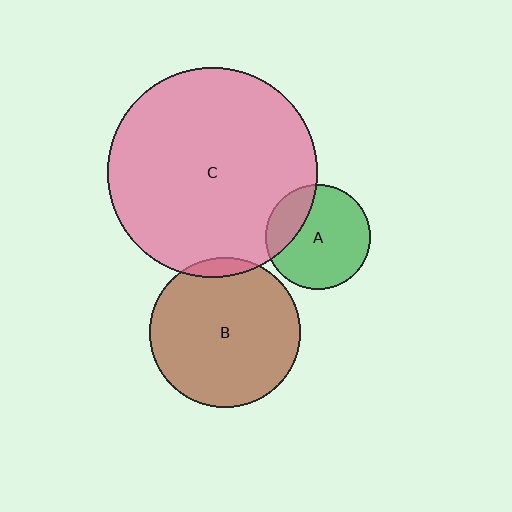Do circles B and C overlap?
Yes.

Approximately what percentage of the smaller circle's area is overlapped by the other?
Approximately 5%.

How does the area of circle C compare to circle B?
Approximately 1.9 times.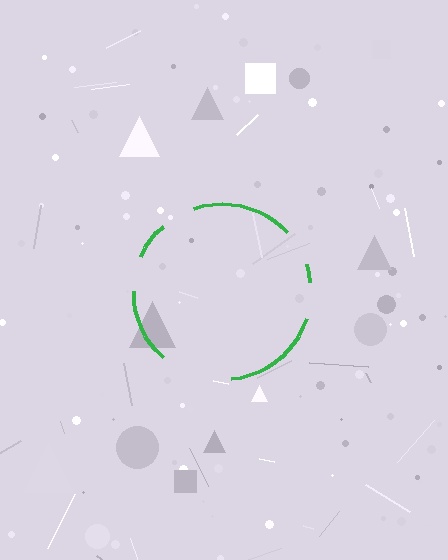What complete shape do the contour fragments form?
The contour fragments form a circle.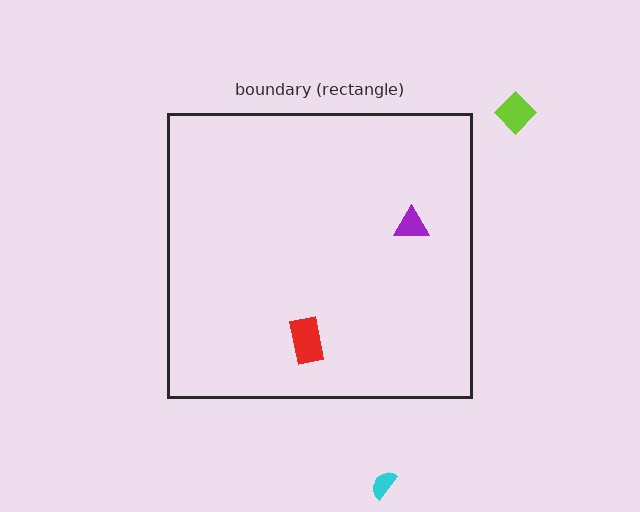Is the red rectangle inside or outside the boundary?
Inside.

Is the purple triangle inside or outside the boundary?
Inside.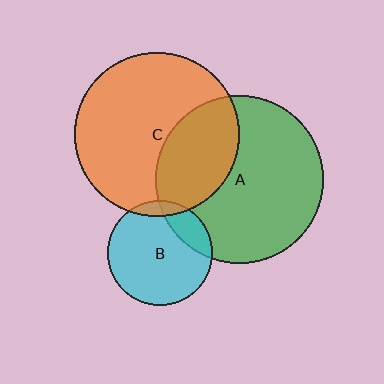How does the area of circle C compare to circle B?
Approximately 2.4 times.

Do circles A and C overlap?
Yes.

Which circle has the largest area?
Circle A (green).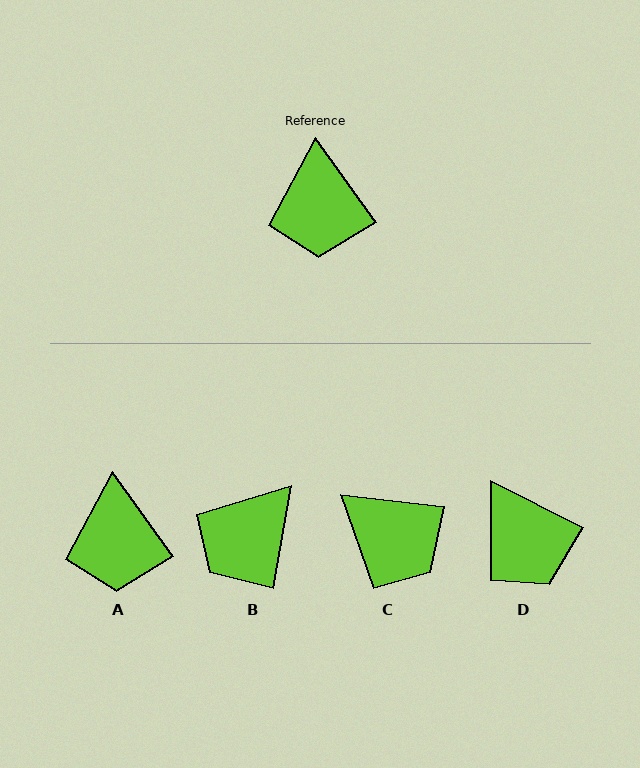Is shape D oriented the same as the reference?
No, it is off by about 28 degrees.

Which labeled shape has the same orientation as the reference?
A.